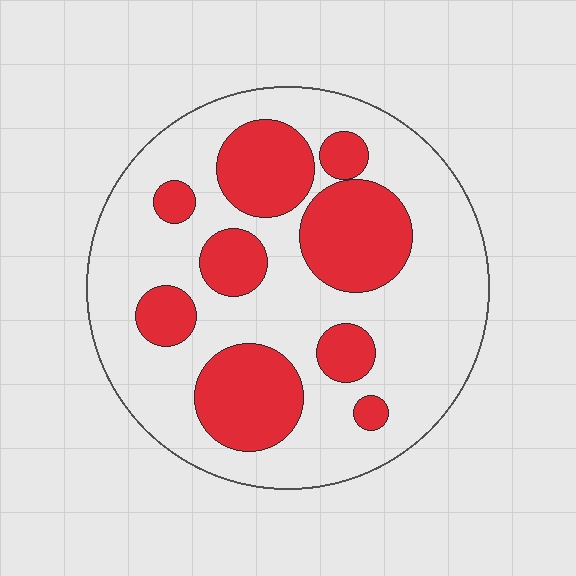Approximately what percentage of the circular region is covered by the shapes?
Approximately 30%.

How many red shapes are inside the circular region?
9.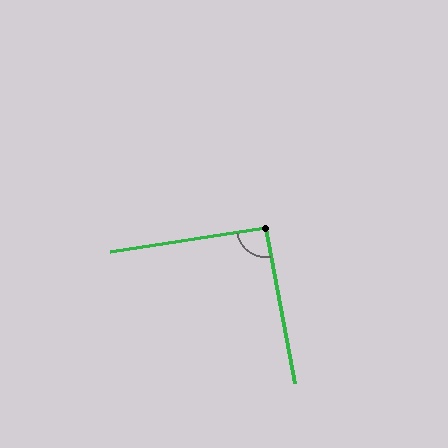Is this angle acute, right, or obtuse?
It is approximately a right angle.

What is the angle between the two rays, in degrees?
Approximately 92 degrees.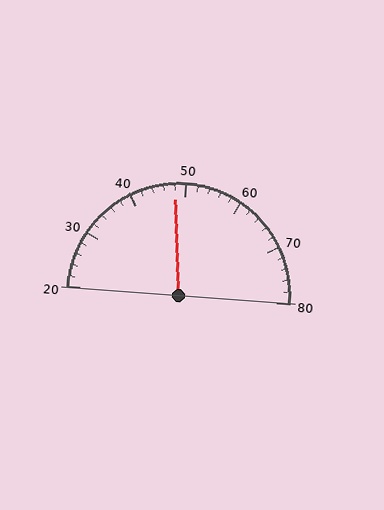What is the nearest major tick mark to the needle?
The nearest major tick mark is 50.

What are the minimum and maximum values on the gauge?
The gauge ranges from 20 to 80.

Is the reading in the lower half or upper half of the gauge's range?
The reading is in the lower half of the range (20 to 80).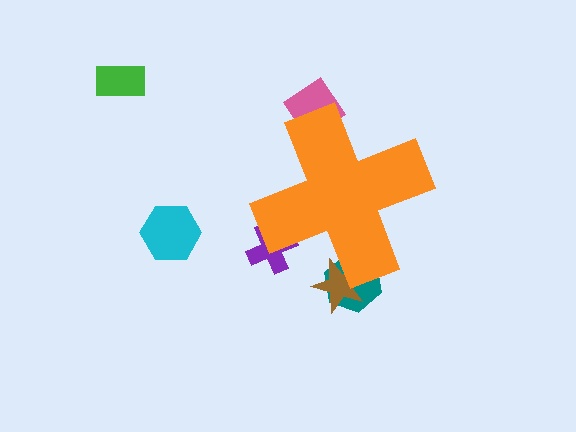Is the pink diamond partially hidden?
Yes, the pink diamond is partially hidden behind the orange cross.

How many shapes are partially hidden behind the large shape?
4 shapes are partially hidden.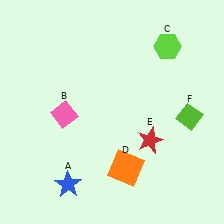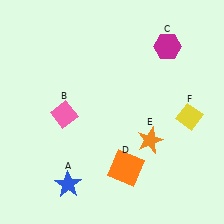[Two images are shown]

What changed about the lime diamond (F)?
In Image 1, F is lime. In Image 2, it changed to yellow.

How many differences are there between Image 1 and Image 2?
There are 3 differences between the two images.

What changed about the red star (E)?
In Image 1, E is red. In Image 2, it changed to orange.